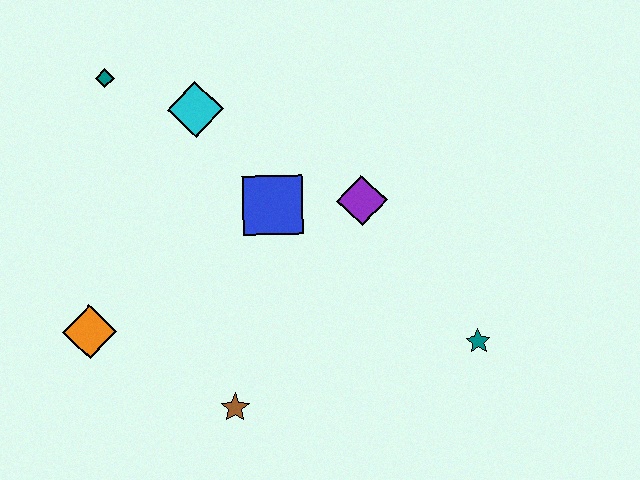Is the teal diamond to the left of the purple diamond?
Yes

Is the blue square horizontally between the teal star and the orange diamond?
Yes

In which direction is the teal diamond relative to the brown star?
The teal diamond is above the brown star.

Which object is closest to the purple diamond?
The blue square is closest to the purple diamond.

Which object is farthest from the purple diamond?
The orange diamond is farthest from the purple diamond.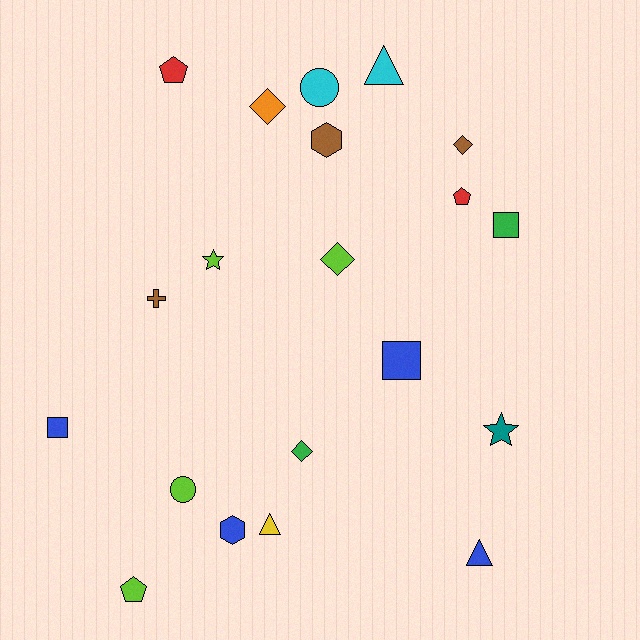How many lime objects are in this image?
There are 4 lime objects.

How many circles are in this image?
There are 2 circles.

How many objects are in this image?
There are 20 objects.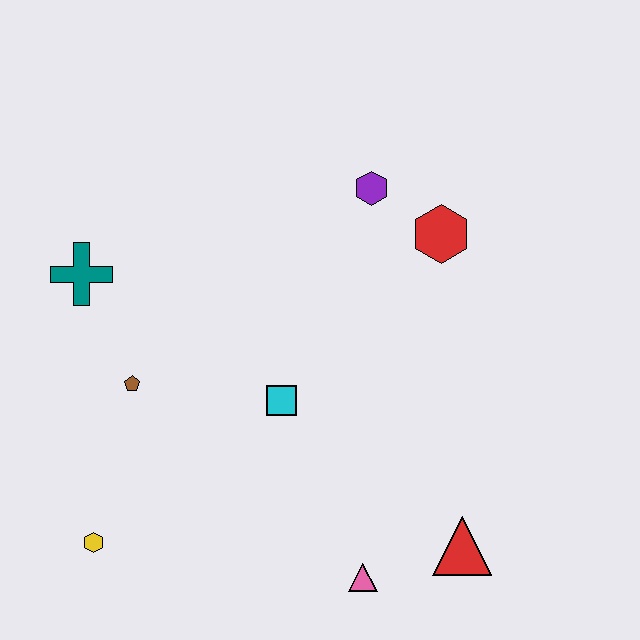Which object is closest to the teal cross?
The brown pentagon is closest to the teal cross.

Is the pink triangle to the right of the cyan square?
Yes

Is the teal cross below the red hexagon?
Yes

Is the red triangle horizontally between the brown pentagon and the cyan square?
No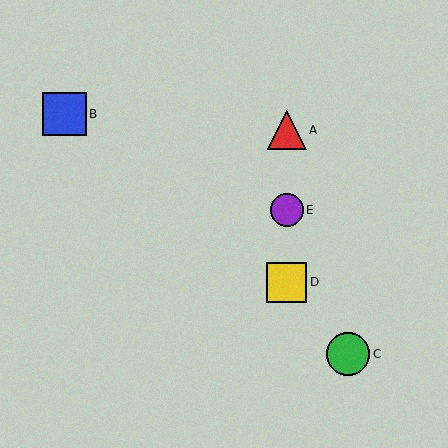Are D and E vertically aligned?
Yes, both are at x≈287.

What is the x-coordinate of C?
Object C is at x≈348.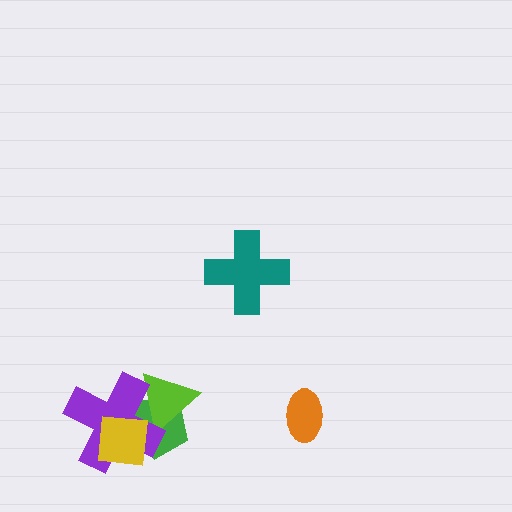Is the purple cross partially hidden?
Yes, it is partially covered by another shape.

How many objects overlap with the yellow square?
3 objects overlap with the yellow square.